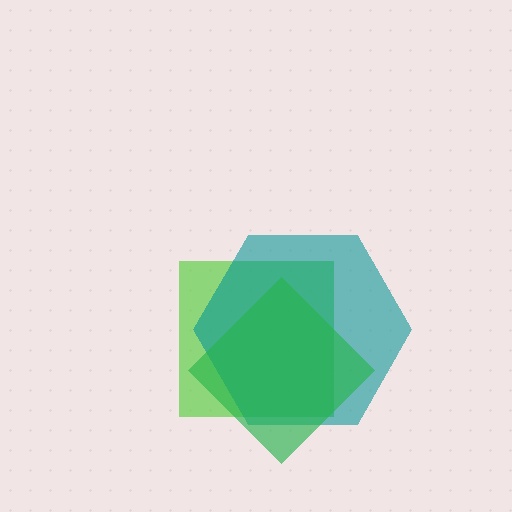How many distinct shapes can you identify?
There are 3 distinct shapes: a lime square, a teal hexagon, a green diamond.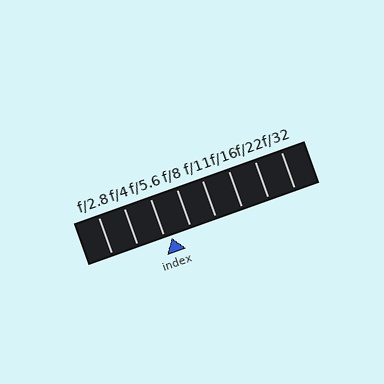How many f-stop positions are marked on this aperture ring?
There are 8 f-stop positions marked.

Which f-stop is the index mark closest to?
The index mark is closest to f/5.6.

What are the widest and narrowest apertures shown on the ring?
The widest aperture shown is f/2.8 and the narrowest is f/32.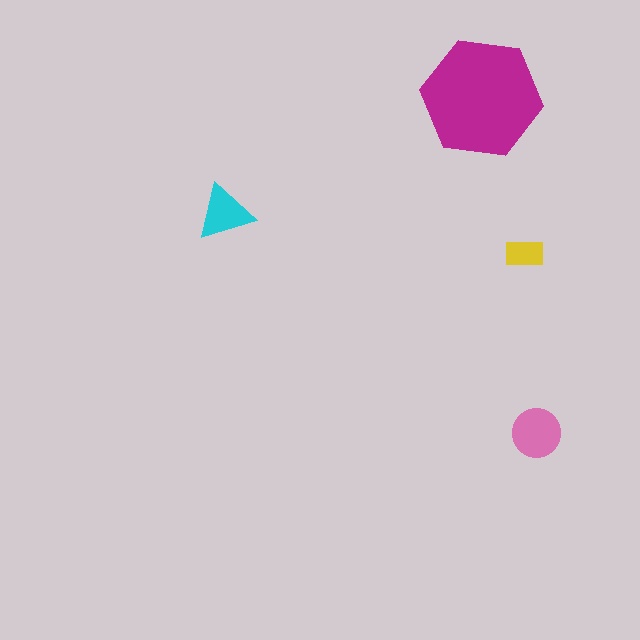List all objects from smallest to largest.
The yellow rectangle, the cyan triangle, the pink circle, the magenta hexagon.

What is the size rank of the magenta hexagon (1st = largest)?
1st.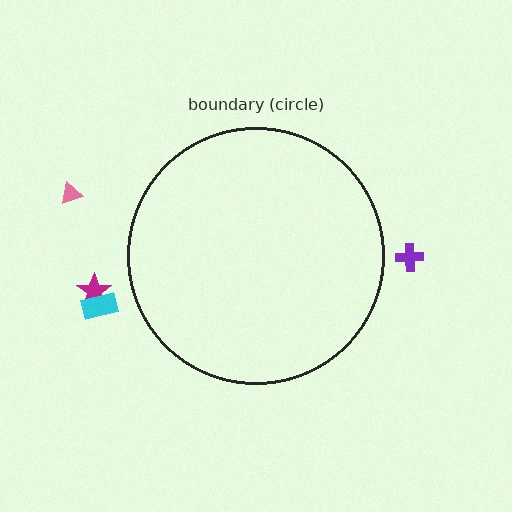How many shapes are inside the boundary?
0 inside, 4 outside.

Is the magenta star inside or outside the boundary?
Outside.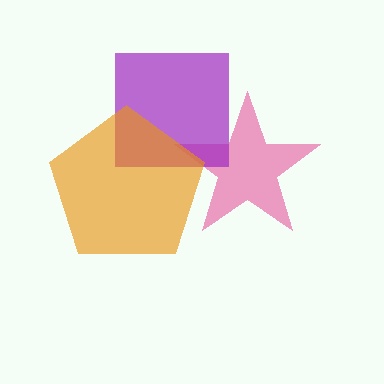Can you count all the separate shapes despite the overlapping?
Yes, there are 3 separate shapes.